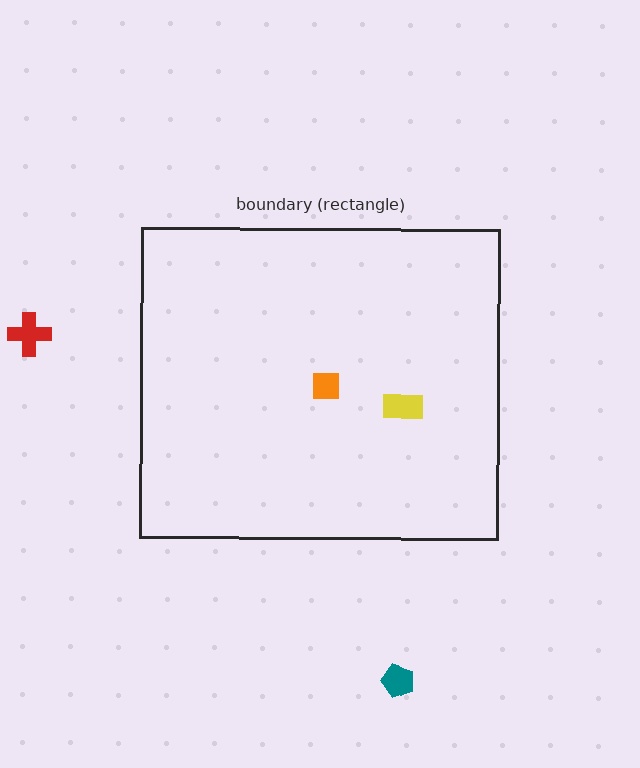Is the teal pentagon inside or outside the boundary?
Outside.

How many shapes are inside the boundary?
2 inside, 2 outside.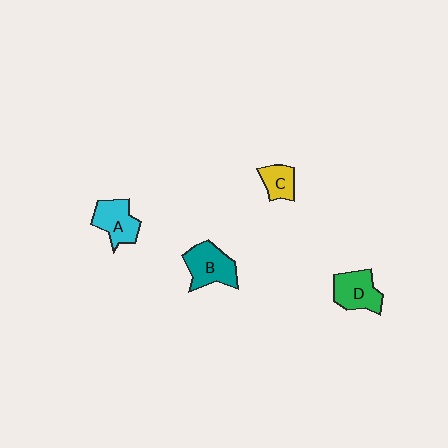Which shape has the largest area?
Shape B (teal).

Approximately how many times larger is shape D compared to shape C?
Approximately 1.6 times.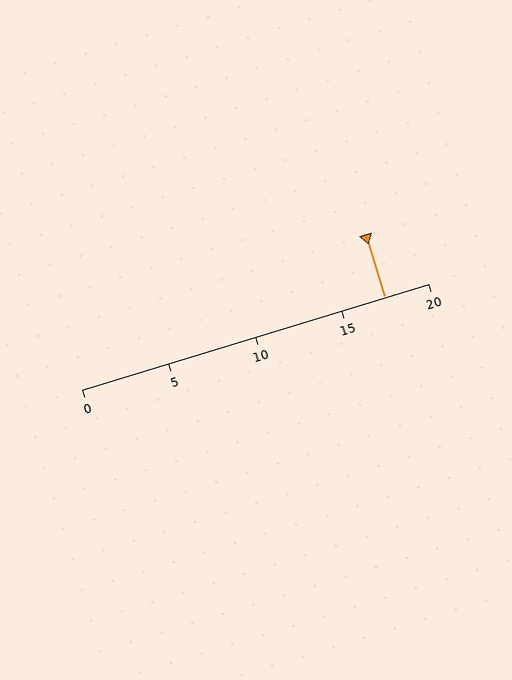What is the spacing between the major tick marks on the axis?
The major ticks are spaced 5 apart.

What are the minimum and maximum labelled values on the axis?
The axis runs from 0 to 20.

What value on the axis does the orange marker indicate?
The marker indicates approximately 17.5.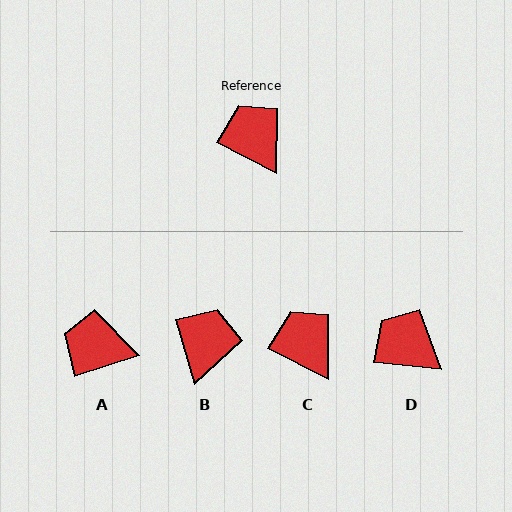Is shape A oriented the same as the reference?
No, it is off by about 45 degrees.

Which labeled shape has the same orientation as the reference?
C.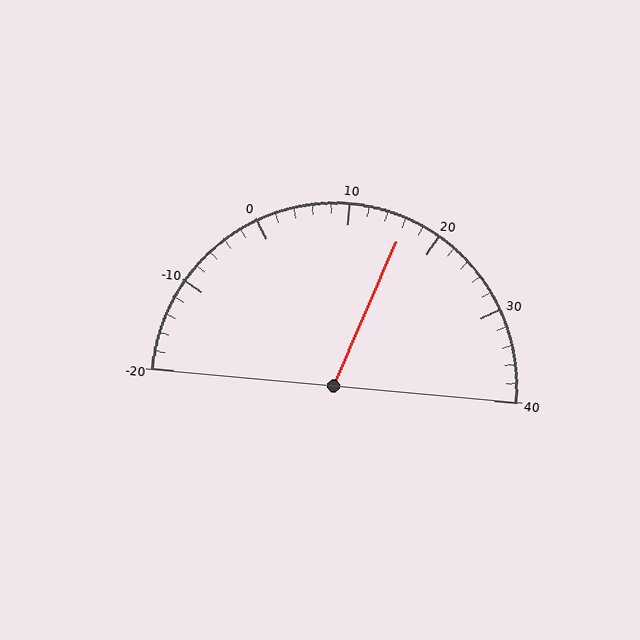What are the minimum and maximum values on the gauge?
The gauge ranges from -20 to 40.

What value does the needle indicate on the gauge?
The needle indicates approximately 16.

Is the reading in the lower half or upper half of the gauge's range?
The reading is in the upper half of the range (-20 to 40).